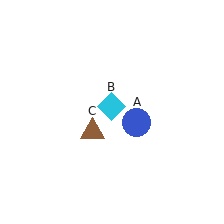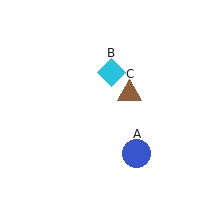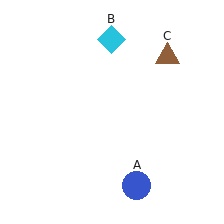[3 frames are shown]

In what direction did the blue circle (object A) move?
The blue circle (object A) moved down.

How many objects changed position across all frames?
3 objects changed position: blue circle (object A), cyan diamond (object B), brown triangle (object C).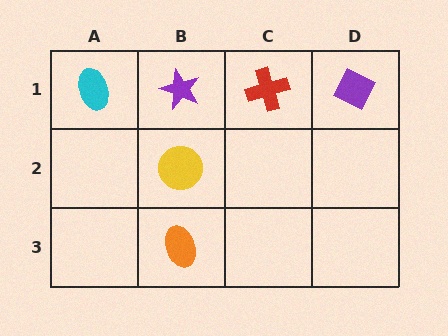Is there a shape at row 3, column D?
No, that cell is empty.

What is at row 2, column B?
A yellow circle.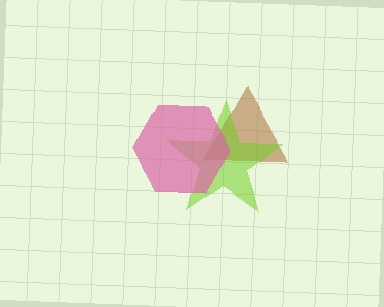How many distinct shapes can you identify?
There are 3 distinct shapes: a brown triangle, a lime star, a pink hexagon.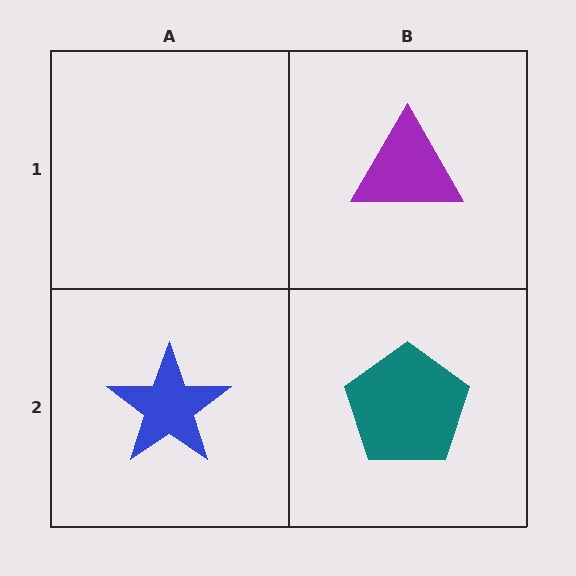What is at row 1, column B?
A purple triangle.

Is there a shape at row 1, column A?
No, that cell is empty.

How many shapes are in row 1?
1 shape.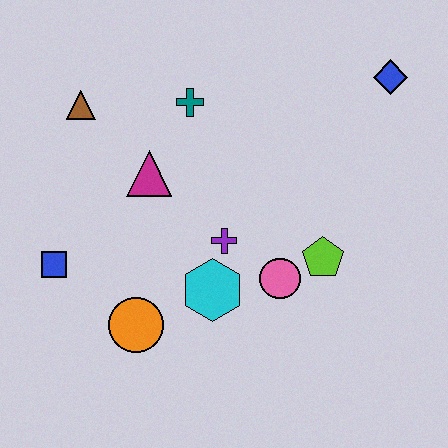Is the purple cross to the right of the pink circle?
No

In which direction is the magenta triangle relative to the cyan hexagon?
The magenta triangle is above the cyan hexagon.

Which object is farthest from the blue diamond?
The blue square is farthest from the blue diamond.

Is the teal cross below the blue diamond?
Yes